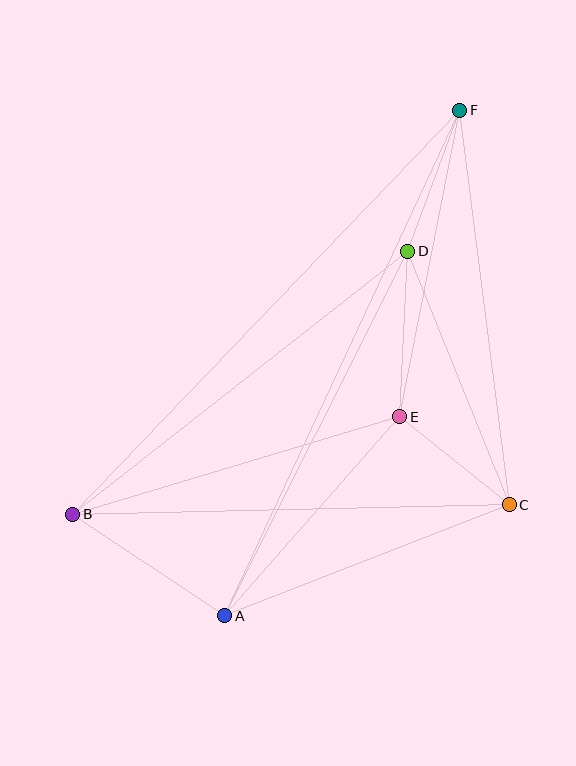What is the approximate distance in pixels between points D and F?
The distance between D and F is approximately 150 pixels.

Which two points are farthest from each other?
Points B and F are farthest from each other.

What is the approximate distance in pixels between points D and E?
The distance between D and E is approximately 166 pixels.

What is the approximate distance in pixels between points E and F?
The distance between E and F is approximately 312 pixels.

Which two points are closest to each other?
Points C and E are closest to each other.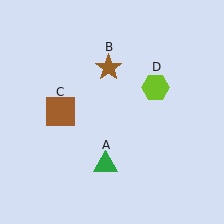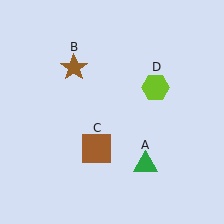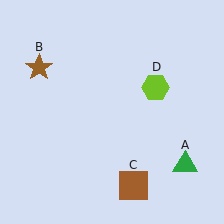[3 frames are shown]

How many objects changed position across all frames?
3 objects changed position: green triangle (object A), brown star (object B), brown square (object C).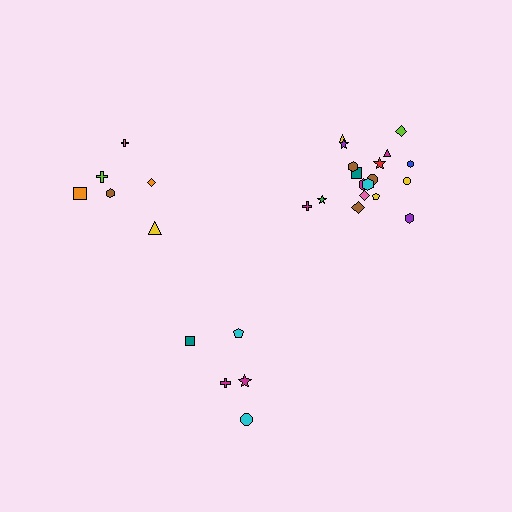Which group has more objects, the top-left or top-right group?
The top-right group.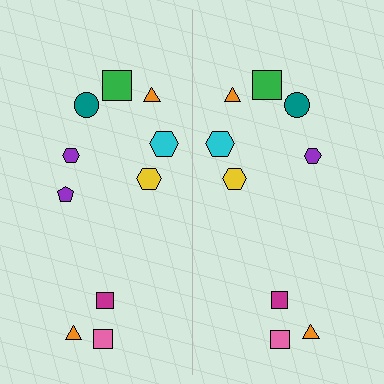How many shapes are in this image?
There are 19 shapes in this image.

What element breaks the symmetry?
A purple pentagon is missing from the right side.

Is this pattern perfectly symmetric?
No, the pattern is not perfectly symmetric. A purple pentagon is missing from the right side.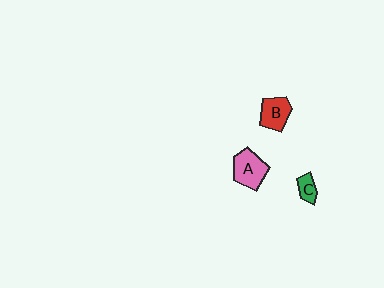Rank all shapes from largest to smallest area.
From largest to smallest: A (pink), B (red), C (green).